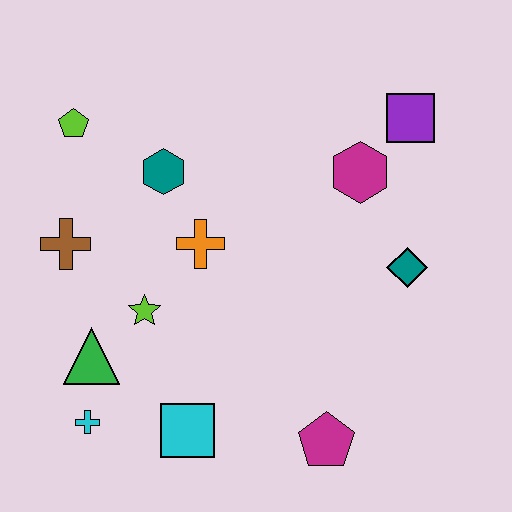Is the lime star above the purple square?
No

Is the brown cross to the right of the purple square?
No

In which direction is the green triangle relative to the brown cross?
The green triangle is below the brown cross.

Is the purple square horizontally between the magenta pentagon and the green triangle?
No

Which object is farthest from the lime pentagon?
The magenta pentagon is farthest from the lime pentagon.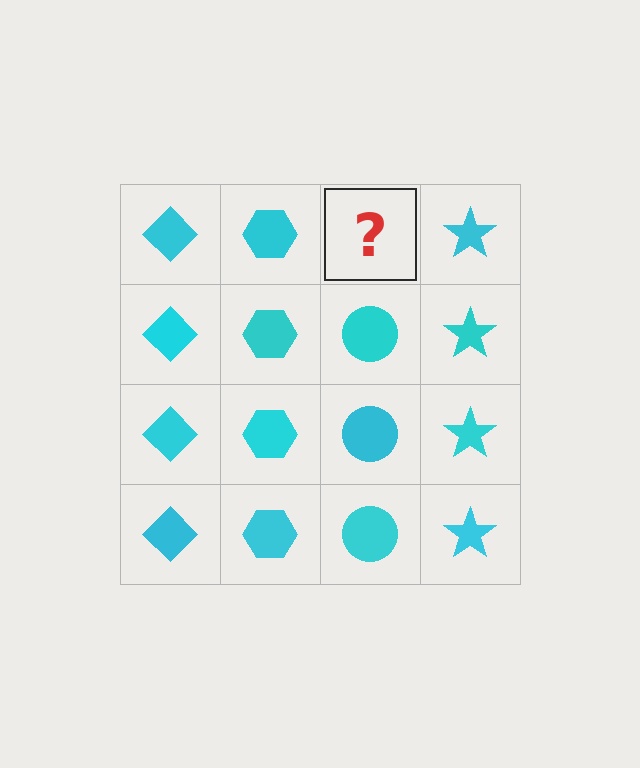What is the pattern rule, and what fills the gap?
The rule is that each column has a consistent shape. The gap should be filled with a cyan circle.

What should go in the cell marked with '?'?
The missing cell should contain a cyan circle.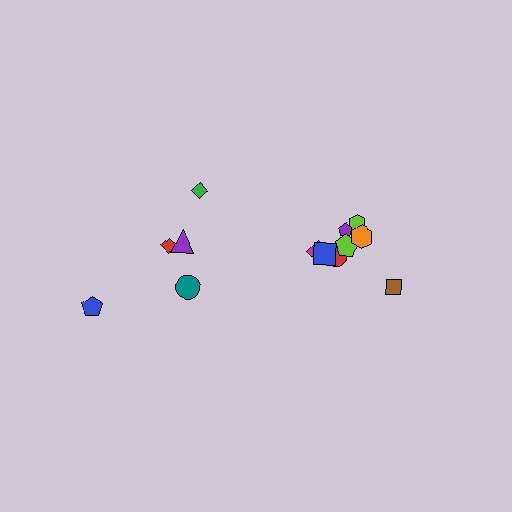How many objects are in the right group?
There are 8 objects.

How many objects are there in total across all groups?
There are 13 objects.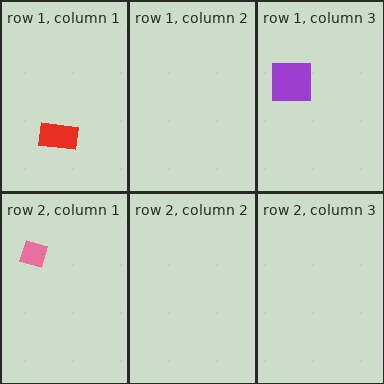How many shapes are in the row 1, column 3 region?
1.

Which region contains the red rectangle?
The row 1, column 1 region.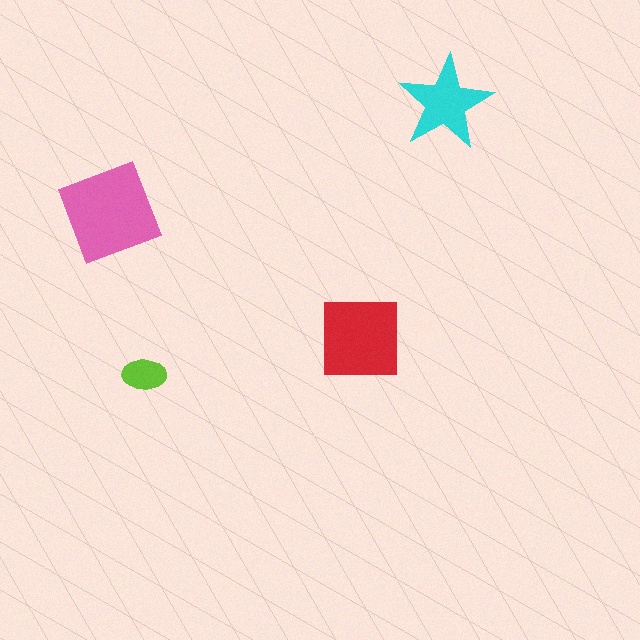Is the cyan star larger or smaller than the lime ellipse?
Larger.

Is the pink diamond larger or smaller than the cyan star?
Larger.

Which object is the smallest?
The lime ellipse.